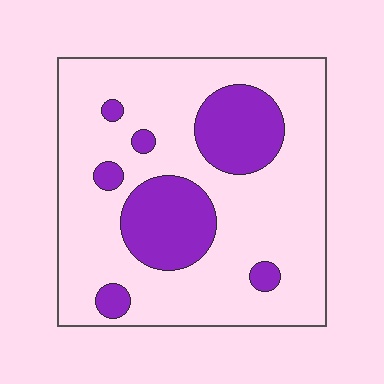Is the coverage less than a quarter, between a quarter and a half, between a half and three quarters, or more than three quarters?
Less than a quarter.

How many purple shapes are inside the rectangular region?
7.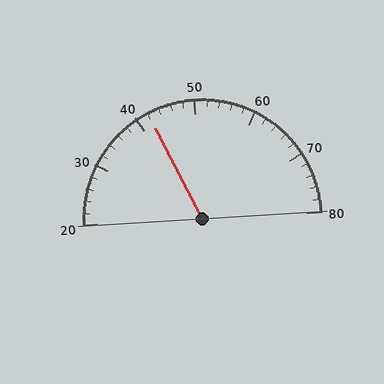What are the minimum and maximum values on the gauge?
The gauge ranges from 20 to 80.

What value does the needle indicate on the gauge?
The needle indicates approximately 42.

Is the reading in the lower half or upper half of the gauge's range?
The reading is in the lower half of the range (20 to 80).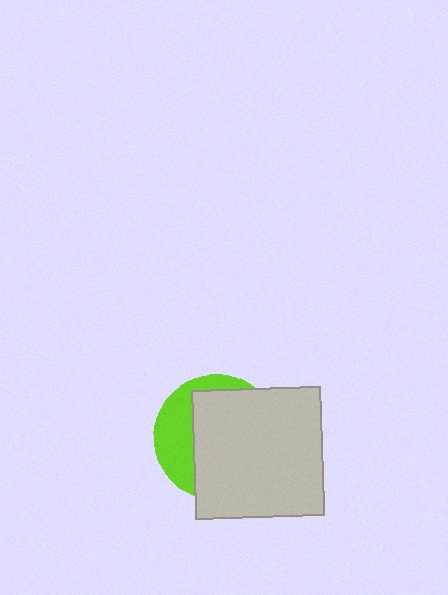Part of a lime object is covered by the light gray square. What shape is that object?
It is a circle.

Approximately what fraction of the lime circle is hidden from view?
Roughly 68% of the lime circle is hidden behind the light gray square.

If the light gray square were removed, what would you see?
You would see the complete lime circle.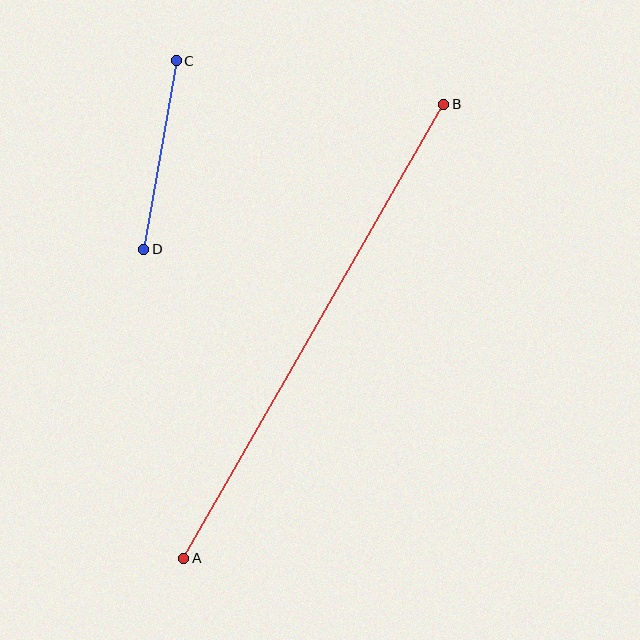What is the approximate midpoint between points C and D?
The midpoint is at approximately (160, 155) pixels.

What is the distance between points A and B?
The distance is approximately 523 pixels.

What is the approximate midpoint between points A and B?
The midpoint is at approximately (314, 331) pixels.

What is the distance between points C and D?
The distance is approximately 191 pixels.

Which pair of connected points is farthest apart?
Points A and B are farthest apart.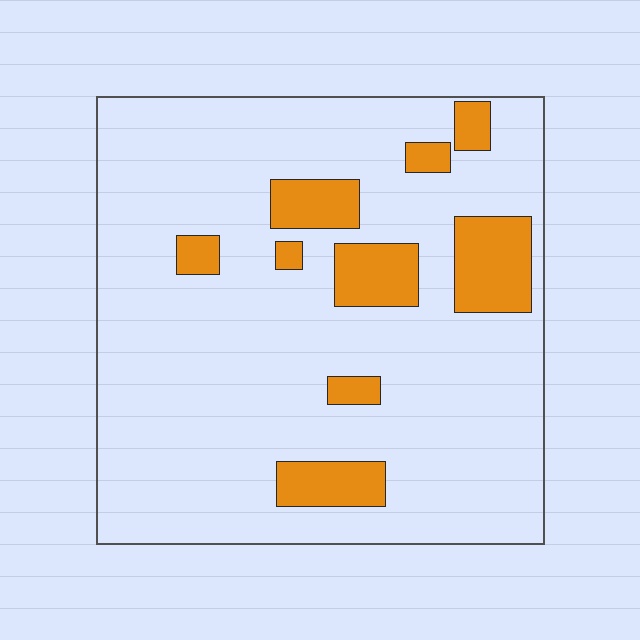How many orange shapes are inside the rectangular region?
9.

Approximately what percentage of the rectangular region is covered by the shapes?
Approximately 15%.